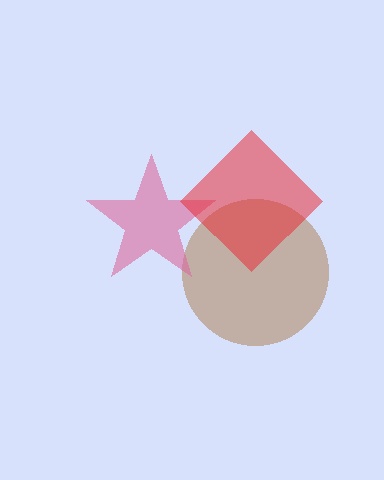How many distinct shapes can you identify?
There are 3 distinct shapes: a brown circle, a pink star, a red diamond.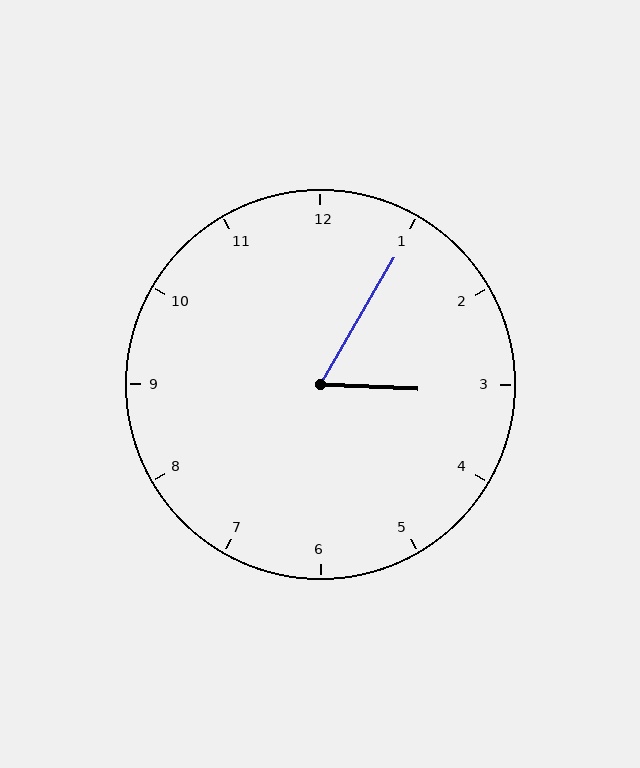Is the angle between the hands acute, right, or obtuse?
It is acute.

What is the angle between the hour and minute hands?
Approximately 62 degrees.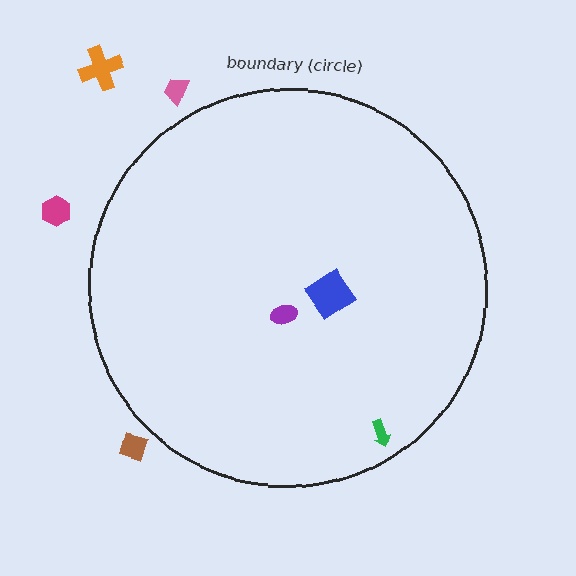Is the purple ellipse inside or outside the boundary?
Inside.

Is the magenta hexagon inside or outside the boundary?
Outside.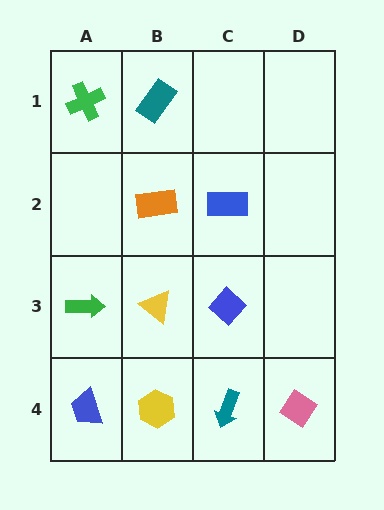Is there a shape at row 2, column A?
No, that cell is empty.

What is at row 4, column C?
A teal arrow.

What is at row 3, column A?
A green arrow.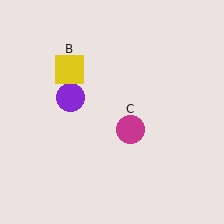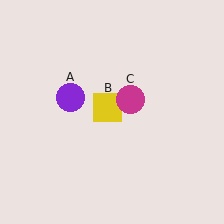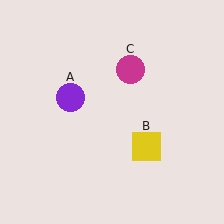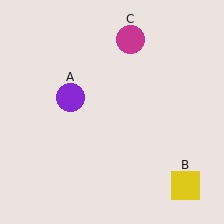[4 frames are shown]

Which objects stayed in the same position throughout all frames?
Purple circle (object A) remained stationary.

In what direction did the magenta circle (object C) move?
The magenta circle (object C) moved up.